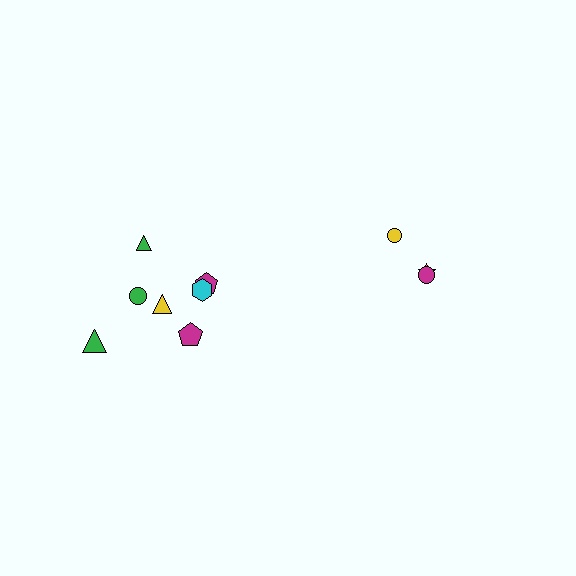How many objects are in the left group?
There are 7 objects.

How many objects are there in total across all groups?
There are 10 objects.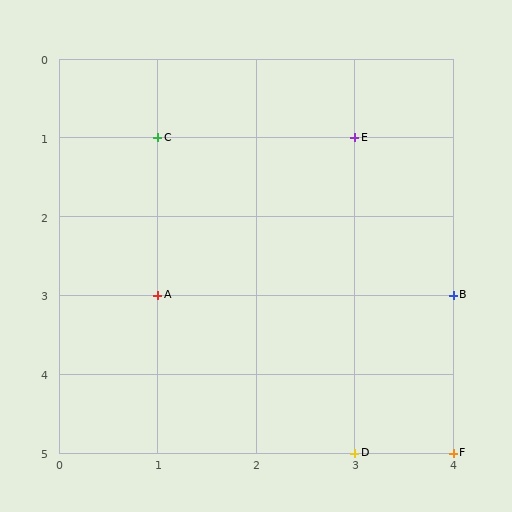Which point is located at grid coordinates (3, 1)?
Point E is at (3, 1).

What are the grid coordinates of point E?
Point E is at grid coordinates (3, 1).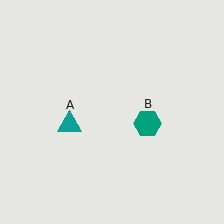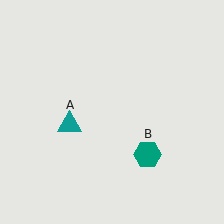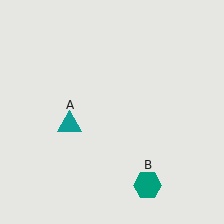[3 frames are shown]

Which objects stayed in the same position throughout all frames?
Teal triangle (object A) remained stationary.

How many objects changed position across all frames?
1 object changed position: teal hexagon (object B).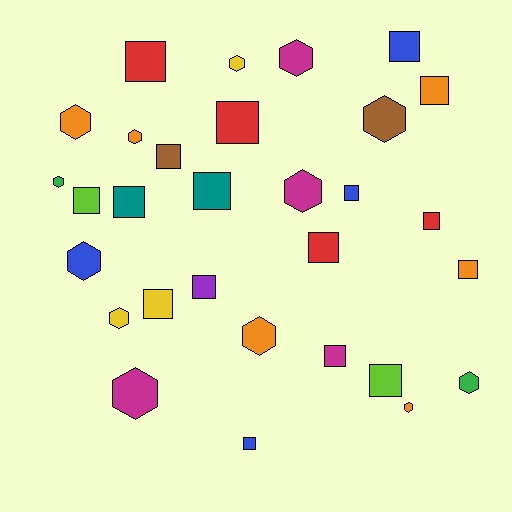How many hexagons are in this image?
There are 13 hexagons.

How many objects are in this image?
There are 30 objects.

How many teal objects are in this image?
There are 2 teal objects.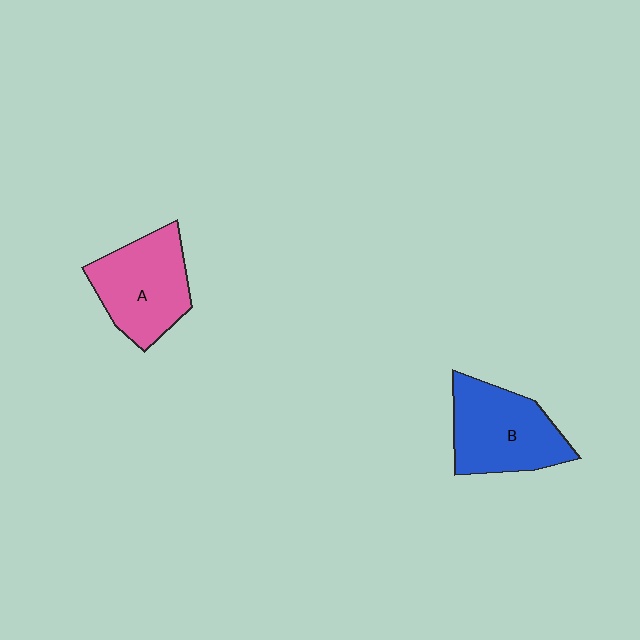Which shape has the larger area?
Shape B (blue).